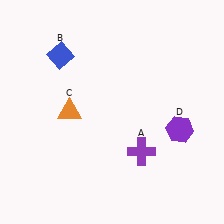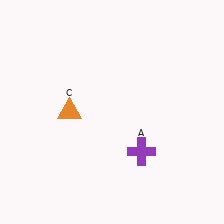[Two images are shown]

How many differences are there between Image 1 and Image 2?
There are 2 differences between the two images.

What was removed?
The blue diamond (B), the purple hexagon (D) were removed in Image 2.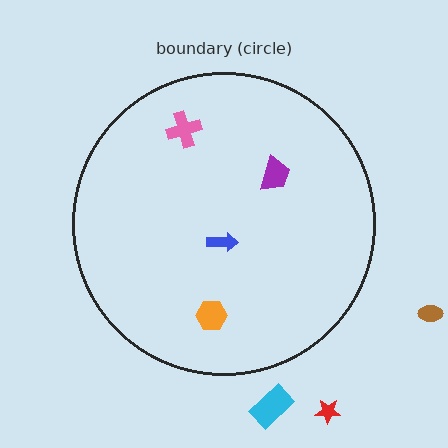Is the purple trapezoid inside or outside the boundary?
Inside.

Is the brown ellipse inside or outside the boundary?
Outside.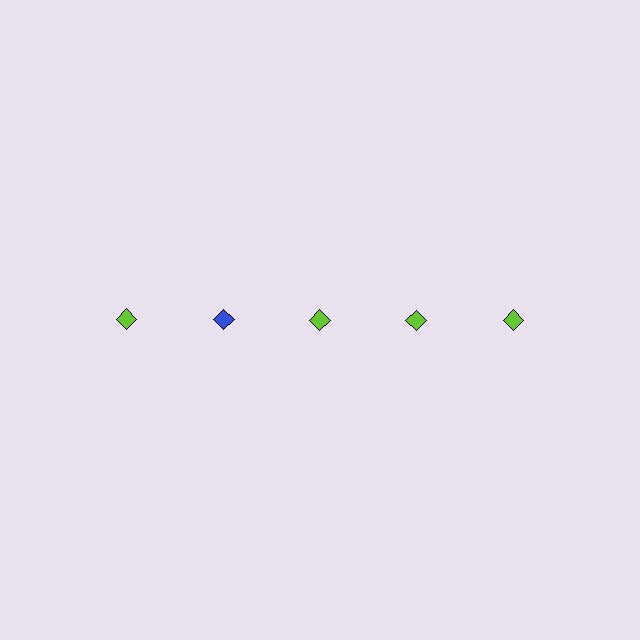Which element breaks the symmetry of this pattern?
The blue diamond in the top row, second from left column breaks the symmetry. All other shapes are lime diamonds.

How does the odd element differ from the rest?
It has a different color: blue instead of lime.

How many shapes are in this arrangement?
There are 5 shapes arranged in a grid pattern.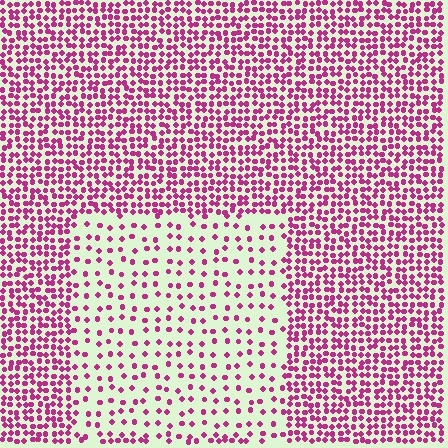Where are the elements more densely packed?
The elements are more densely packed outside the rectangle boundary.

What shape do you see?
I see a rectangle.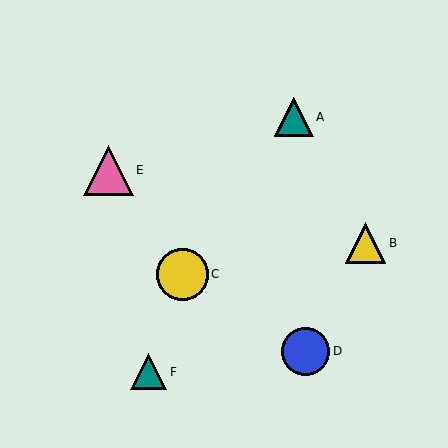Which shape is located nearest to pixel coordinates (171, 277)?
The yellow circle (labeled C) at (183, 274) is nearest to that location.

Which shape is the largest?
The yellow circle (labeled C) is the largest.